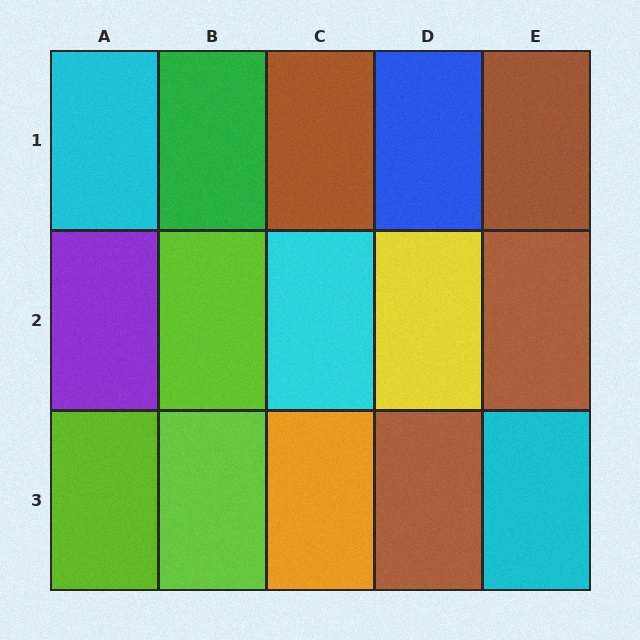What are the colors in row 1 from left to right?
Cyan, green, brown, blue, brown.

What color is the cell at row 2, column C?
Cyan.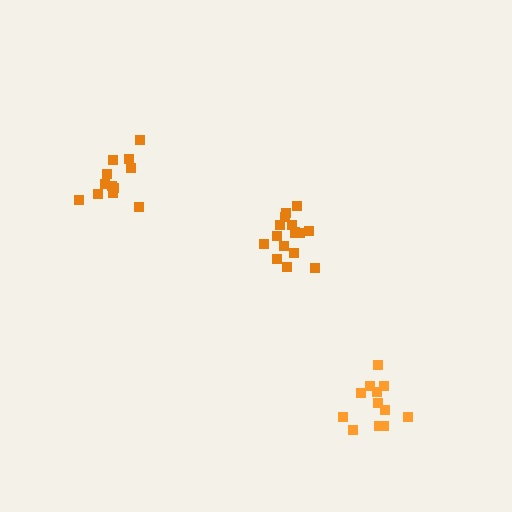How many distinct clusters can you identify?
There are 3 distinct clusters.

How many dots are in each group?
Group 1: 12 dots, Group 2: 15 dots, Group 3: 12 dots (39 total).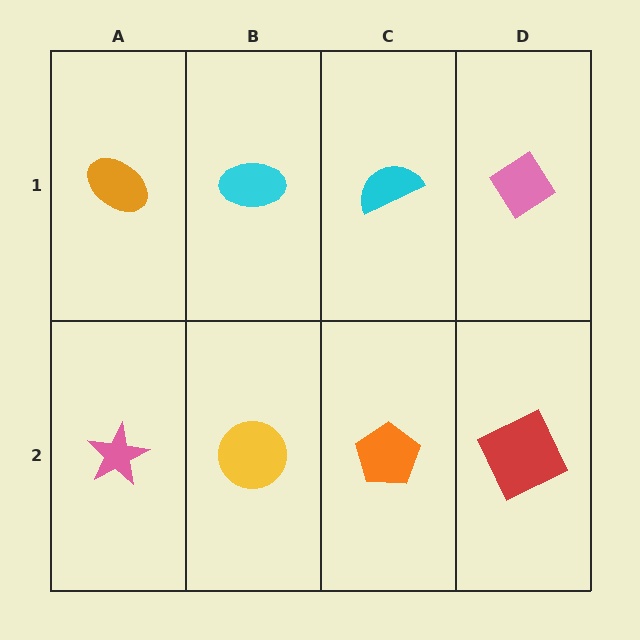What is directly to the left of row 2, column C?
A yellow circle.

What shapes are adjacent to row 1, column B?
A yellow circle (row 2, column B), an orange ellipse (row 1, column A), a cyan semicircle (row 1, column C).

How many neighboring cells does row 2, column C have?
3.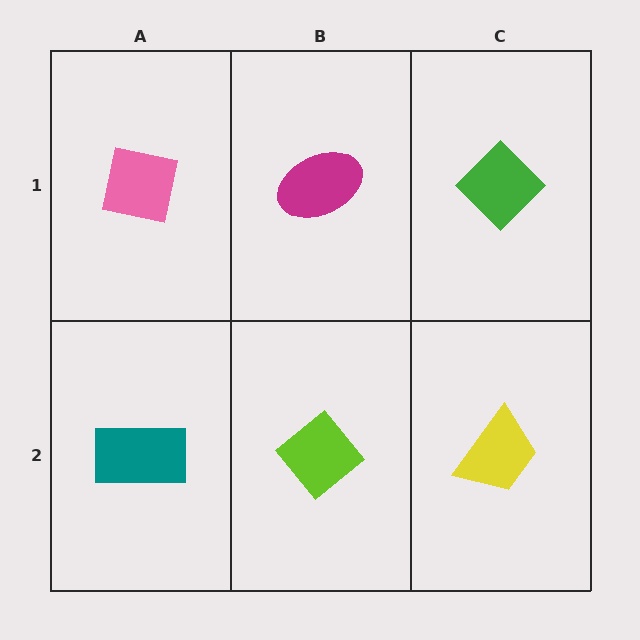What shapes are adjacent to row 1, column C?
A yellow trapezoid (row 2, column C), a magenta ellipse (row 1, column B).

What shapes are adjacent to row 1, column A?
A teal rectangle (row 2, column A), a magenta ellipse (row 1, column B).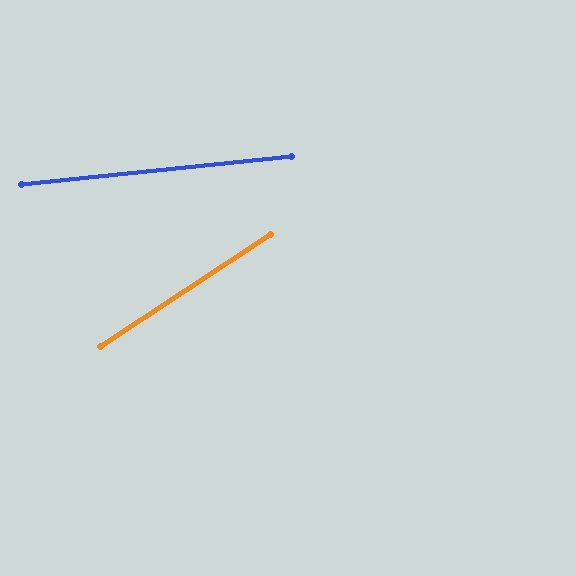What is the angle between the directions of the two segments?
Approximately 27 degrees.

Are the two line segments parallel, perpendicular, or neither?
Neither parallel nor perpendicular — they differ by about 27°.